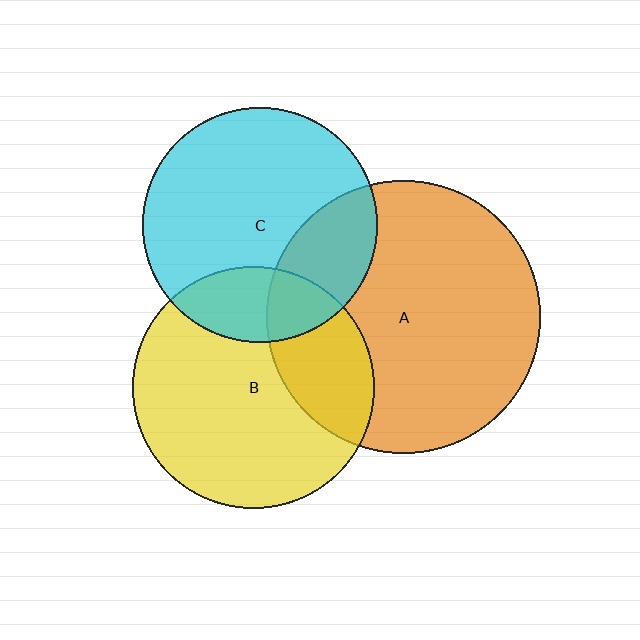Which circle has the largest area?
Circle A (orange).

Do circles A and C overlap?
Yes.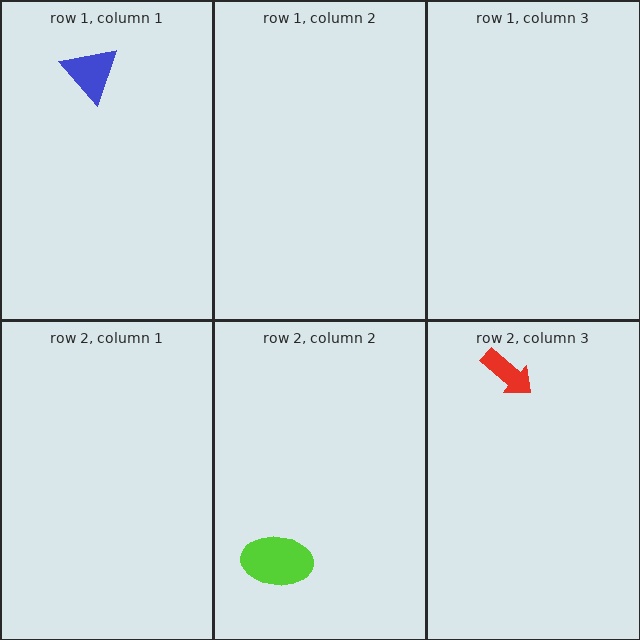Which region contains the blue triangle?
The row 1, column 1 region.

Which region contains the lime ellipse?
The row 2, column 2 region.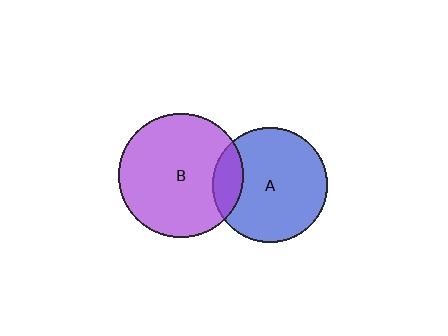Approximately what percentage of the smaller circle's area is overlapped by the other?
Approximately 15%.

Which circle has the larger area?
Circle B (purple).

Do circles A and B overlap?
Yes.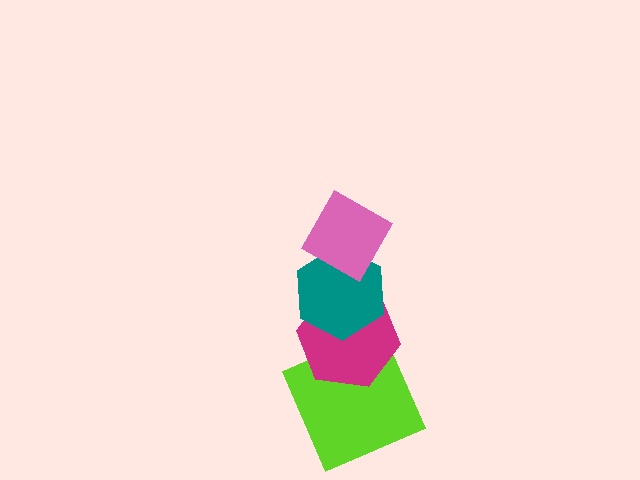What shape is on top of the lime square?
The magenta hexagon is on top of the lime square.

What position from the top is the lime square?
The lime square is 4th from the top.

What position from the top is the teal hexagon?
The teal hexagon is 2nd from the top.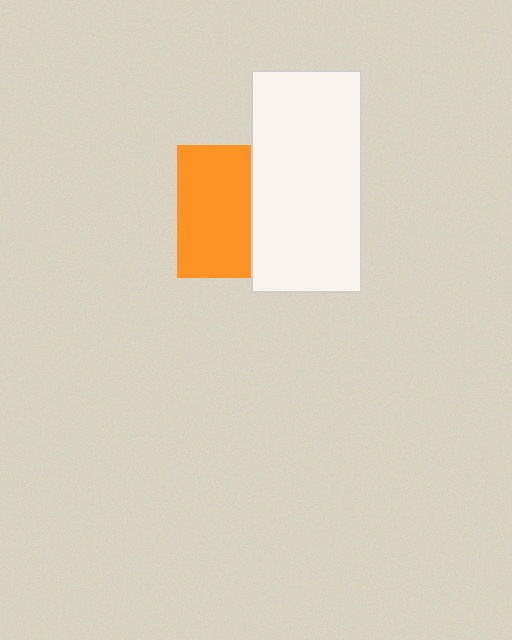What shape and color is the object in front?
The object in front is a white rectangle.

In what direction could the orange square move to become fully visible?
The orange square could move left. That would shift it out from behind the white rectangle entirely.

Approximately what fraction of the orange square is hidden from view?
Roughly 45% of the orange square is hidden behind the white rectangle.